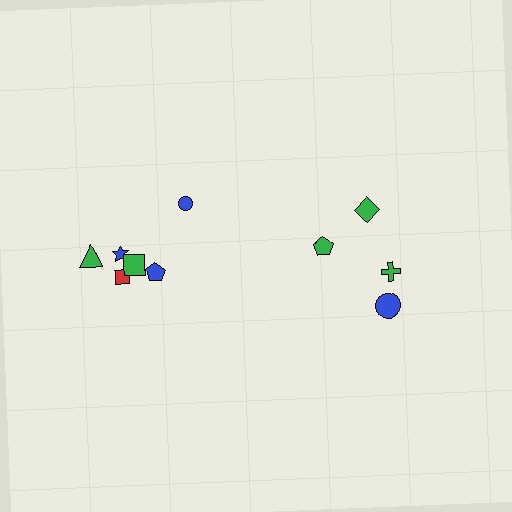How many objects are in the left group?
There are 6 objects.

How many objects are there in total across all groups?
There are 10 objects.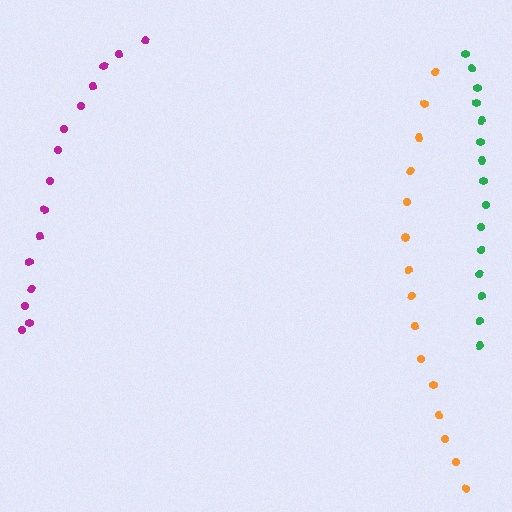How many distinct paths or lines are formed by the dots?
There are 3 distinct paths.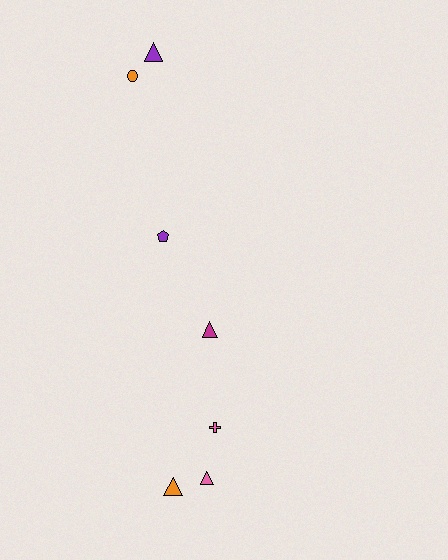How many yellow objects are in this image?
There are no yellow objects.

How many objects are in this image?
There are 7 objects.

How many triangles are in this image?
There are 4 triangles.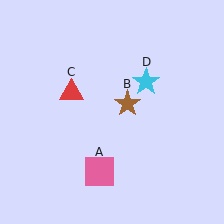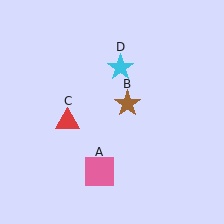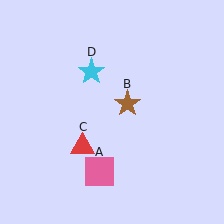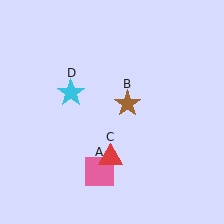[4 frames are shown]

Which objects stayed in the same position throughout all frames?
Pink square (object A) and brown star (object B) remained stationary.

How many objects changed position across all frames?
2 objects changed position: red triangle (object C), cyan star (object D).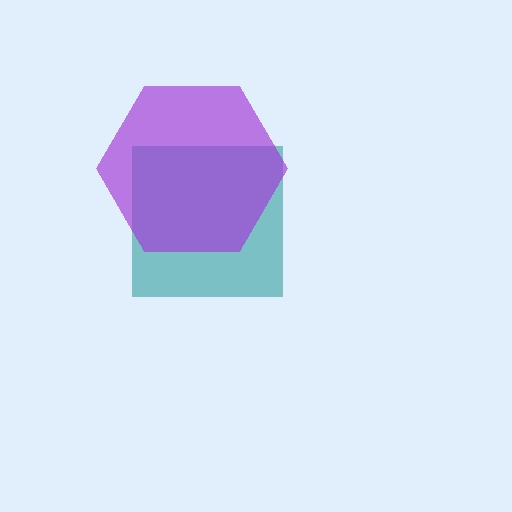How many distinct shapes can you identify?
There are 2 distinct shapes: a teal square, a purple hexagon.